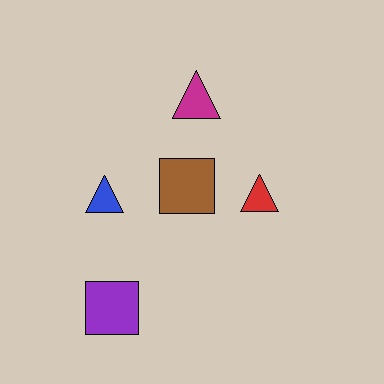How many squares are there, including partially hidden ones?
There are 2 squares.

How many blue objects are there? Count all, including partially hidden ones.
There is 1 blue object.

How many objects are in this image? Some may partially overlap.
There are 5 objects.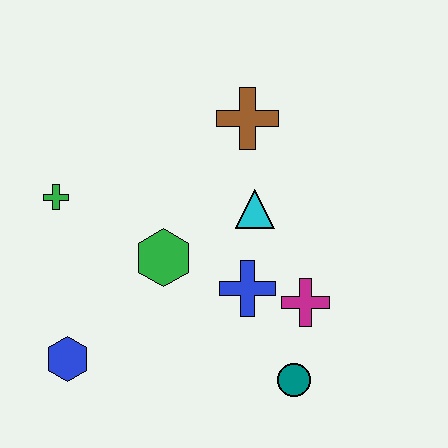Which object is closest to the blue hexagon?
The green hexagon is closest to the blue hexagon.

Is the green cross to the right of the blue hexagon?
No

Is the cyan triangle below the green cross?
Yes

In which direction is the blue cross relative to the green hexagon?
The blue cross is to the right of the green hexagon.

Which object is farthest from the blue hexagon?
The brown cross is farthest from the blue hexagon.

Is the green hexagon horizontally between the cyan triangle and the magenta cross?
No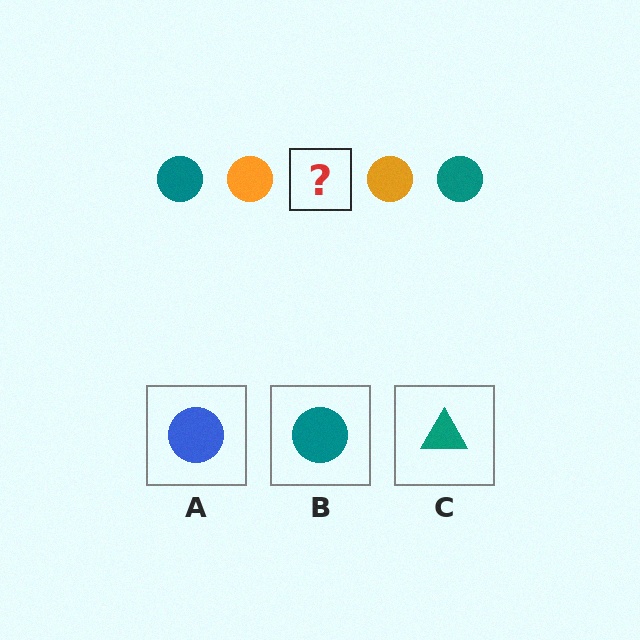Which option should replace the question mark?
Option B.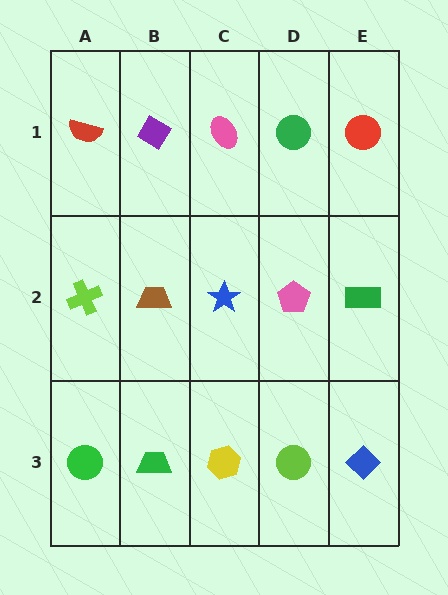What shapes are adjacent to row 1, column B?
A brown trapezoid (row 2, column B), a red semicircle (row 1, column A), a pink ellipse (row 1, column C).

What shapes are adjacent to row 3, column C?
A blue star (row 2, column C), a green trapezoid (row 3, column B), a lime circle (row 3, column D).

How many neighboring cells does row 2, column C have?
4.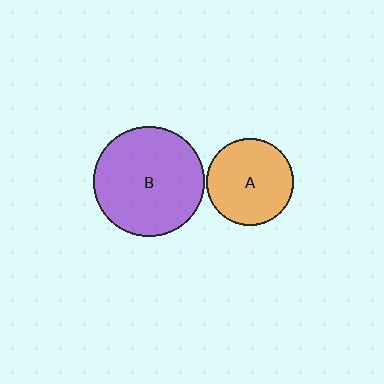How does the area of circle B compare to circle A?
Approximately 1.6 times.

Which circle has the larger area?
Circle B (purple).